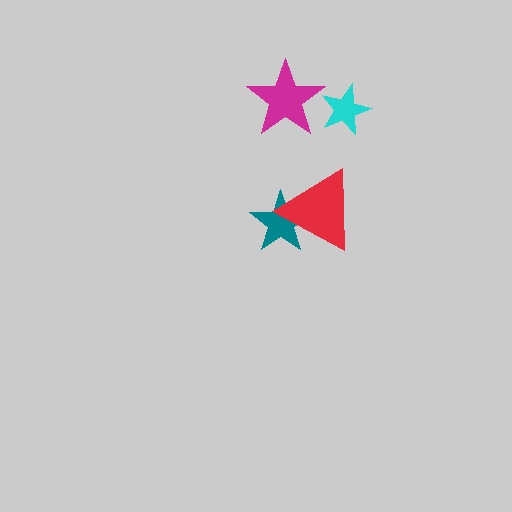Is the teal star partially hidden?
Yes, it is partially covered by another shape.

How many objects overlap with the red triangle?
1 object overlaps with the red triangle.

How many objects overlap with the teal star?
1 object overlaps with the teal star.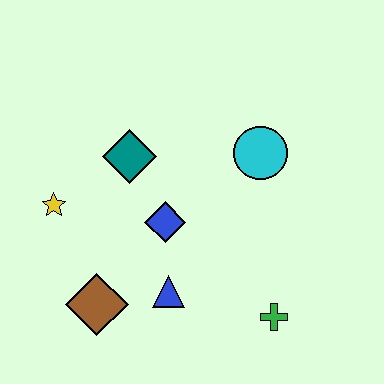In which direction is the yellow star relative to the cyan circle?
The yellow star is to the left of the cyan circle.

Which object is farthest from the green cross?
The yellow star is farthest from the green cross.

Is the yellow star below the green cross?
No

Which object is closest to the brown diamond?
The blue triangle is closest to the brown diamond.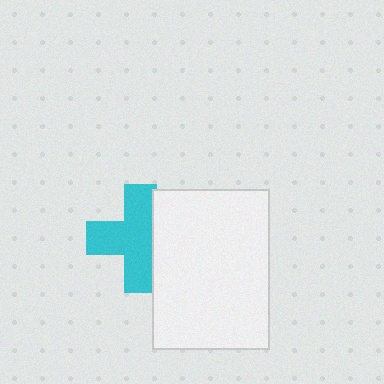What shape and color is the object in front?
The object in front is a white rectangle.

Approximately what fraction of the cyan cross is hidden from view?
Roughly 30% of the cyan cross is hidden behind the white rectangle.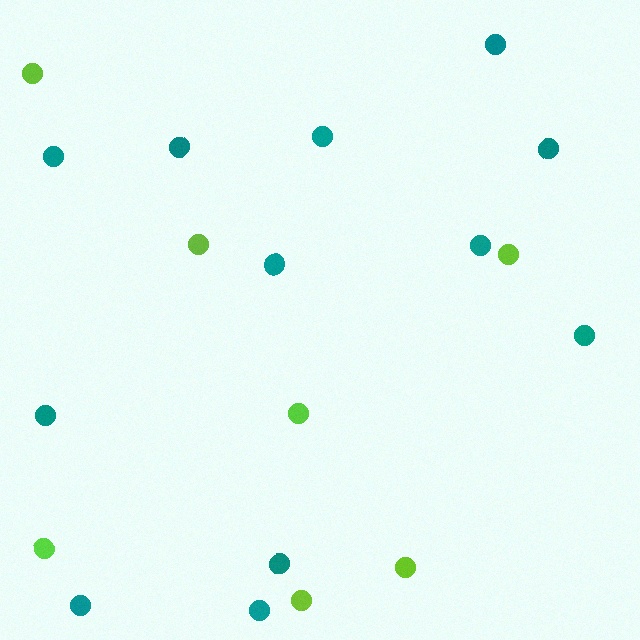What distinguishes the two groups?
There are 2 groups: one group of teal circles (12) and one group of lime circles (7).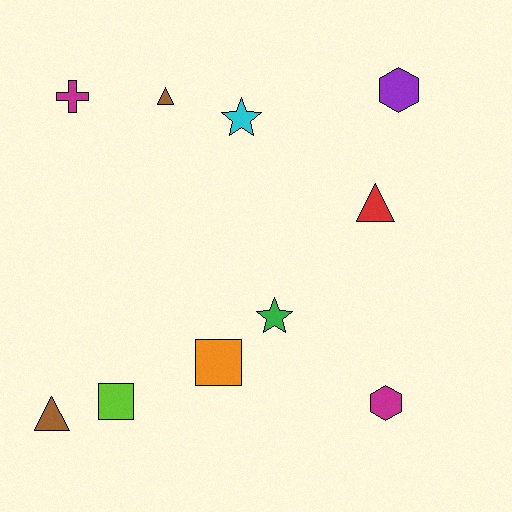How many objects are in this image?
There are 10 objects.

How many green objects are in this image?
There is 1 green object.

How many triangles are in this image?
There are 3 triangles.